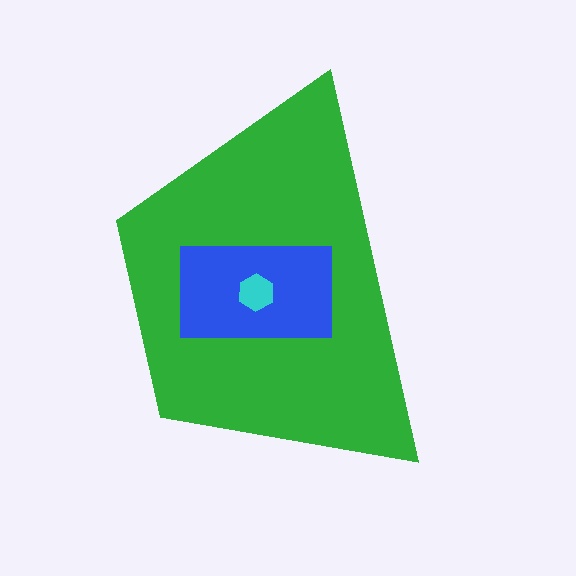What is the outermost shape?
The green trapezoid.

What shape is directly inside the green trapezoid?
The blue rectangle.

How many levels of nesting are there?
3.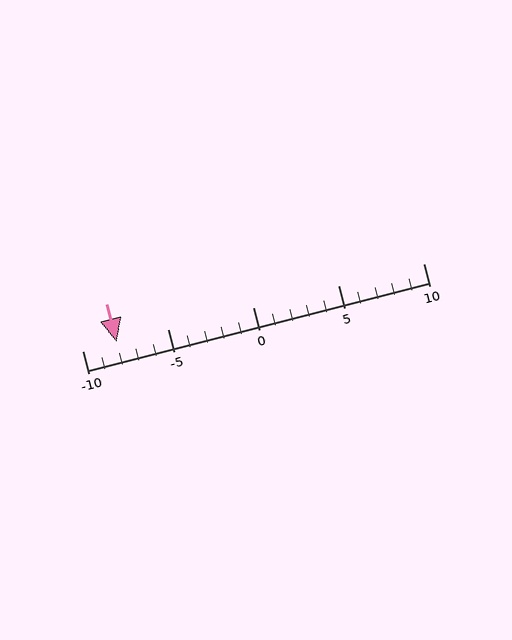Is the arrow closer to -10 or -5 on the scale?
The arrow is closer to -10.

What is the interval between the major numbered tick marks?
The major tick marks are spaced 5 units apart.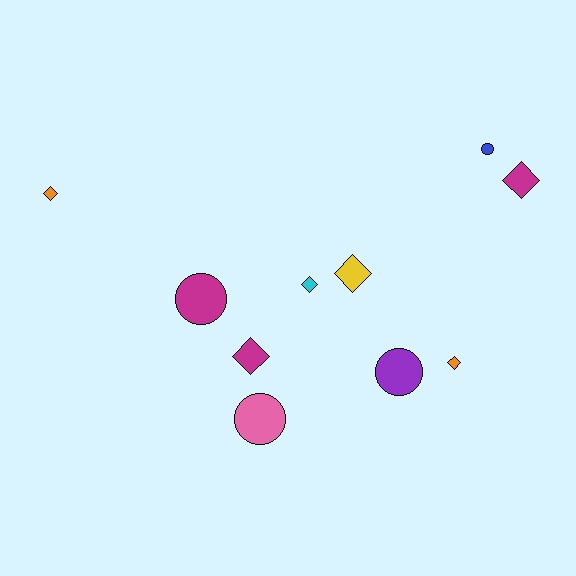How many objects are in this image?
There are 10 objects.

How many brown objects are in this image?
There are no brown objects.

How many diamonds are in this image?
There are 6 diamonds.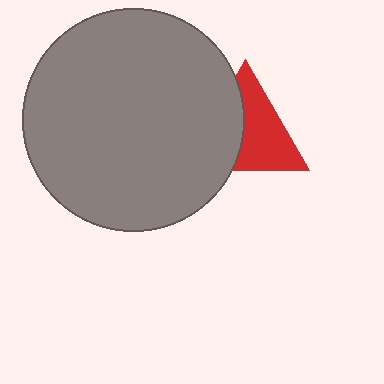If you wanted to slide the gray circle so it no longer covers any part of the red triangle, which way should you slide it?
Slide it left — that is the most direct way to separate the two shapes.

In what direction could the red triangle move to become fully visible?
The red triangle could move right. That would shift it out from behind the gray circle entirely.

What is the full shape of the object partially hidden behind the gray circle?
The partially hidden object is a red triangle.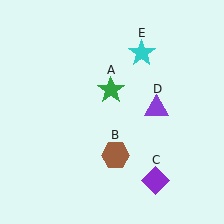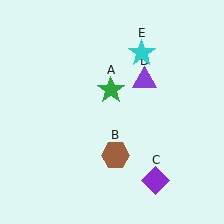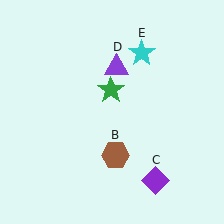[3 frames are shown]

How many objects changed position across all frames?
1 object changed position: purple triangle (object D).